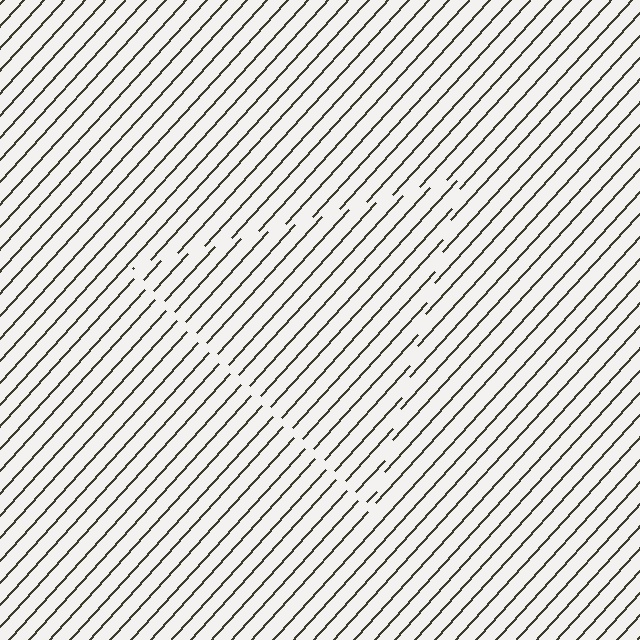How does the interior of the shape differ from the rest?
The interior of the shape contains the same grating, shifted by half a period — the contour is defined by the phase discontinuity where line-ends from the inner and outer gratings abut.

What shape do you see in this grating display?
An illusory triangle. The interior of the shape contains the same grating, shifted by half a period — the contour is defined by the phase discontinuity where line-ends from the inner and outer gratings abut.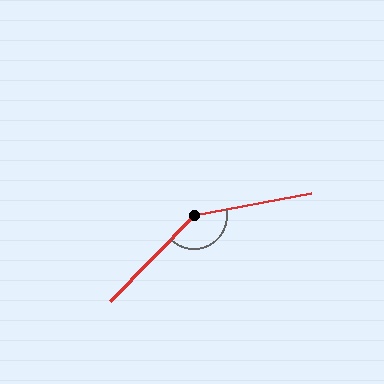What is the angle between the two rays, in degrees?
Approximately 145 degrees.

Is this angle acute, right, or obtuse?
It is obtuse.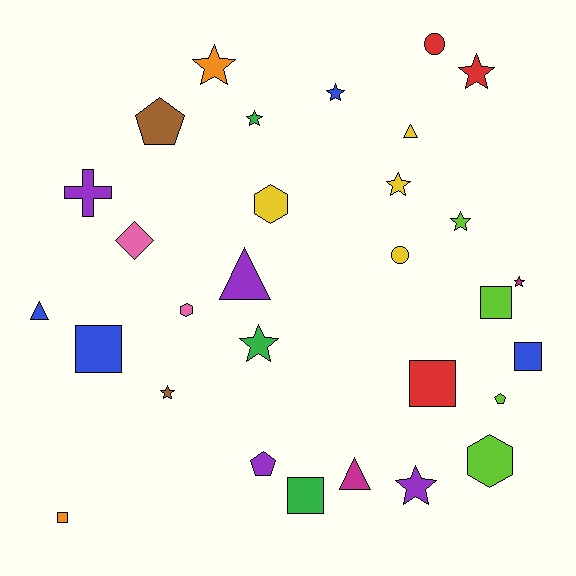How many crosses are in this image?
There is 1 cross.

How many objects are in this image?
There are 30 objects.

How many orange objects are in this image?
There are 2 orange objects.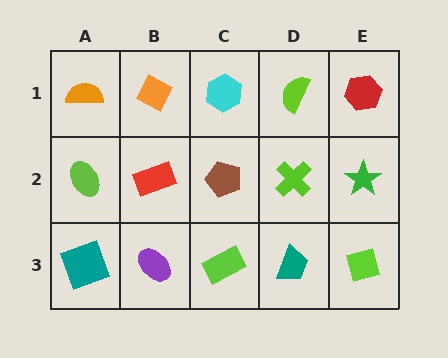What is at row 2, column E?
A green star.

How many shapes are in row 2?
5 shapes.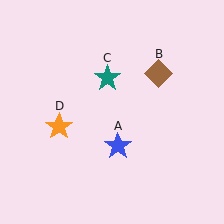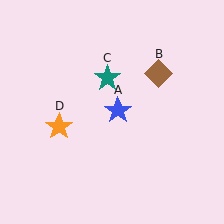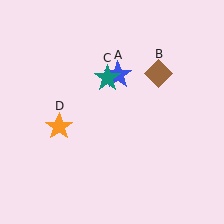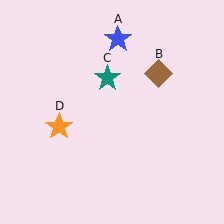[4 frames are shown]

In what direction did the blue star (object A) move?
The blue star (object A) moved up.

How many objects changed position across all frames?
1 object changed position: blue star (object A).